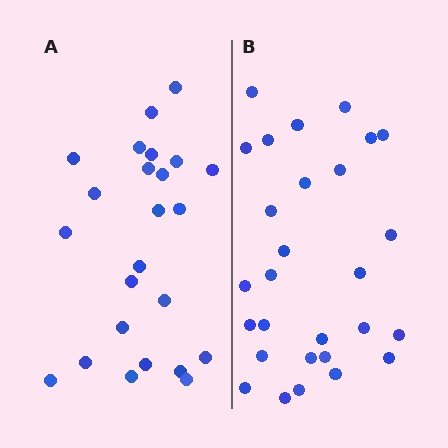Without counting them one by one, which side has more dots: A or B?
Region B (the right region) has more dots.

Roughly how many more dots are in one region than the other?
Region B has about 4 more dots than region A.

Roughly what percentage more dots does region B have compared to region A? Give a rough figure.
About 15% more.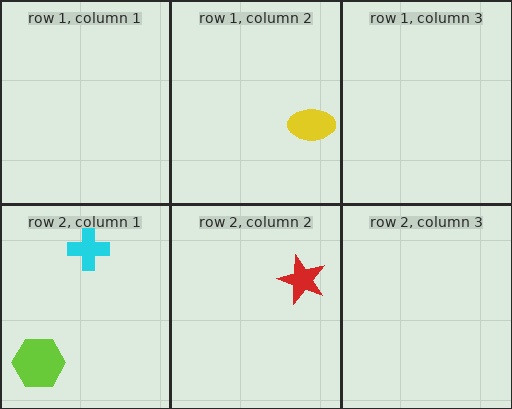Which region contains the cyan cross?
The row 2, column 1 region.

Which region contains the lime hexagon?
The row 2, column 1 region.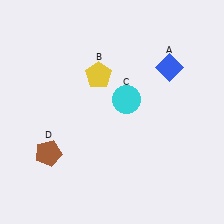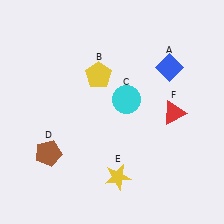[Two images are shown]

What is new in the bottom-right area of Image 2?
A yellow star (E) was added in the bottom-right area of Image 2.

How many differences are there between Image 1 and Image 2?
There are 2 differences between the two images.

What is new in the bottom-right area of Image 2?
A red triangle (F) was added in the bottom-right area of Image 2.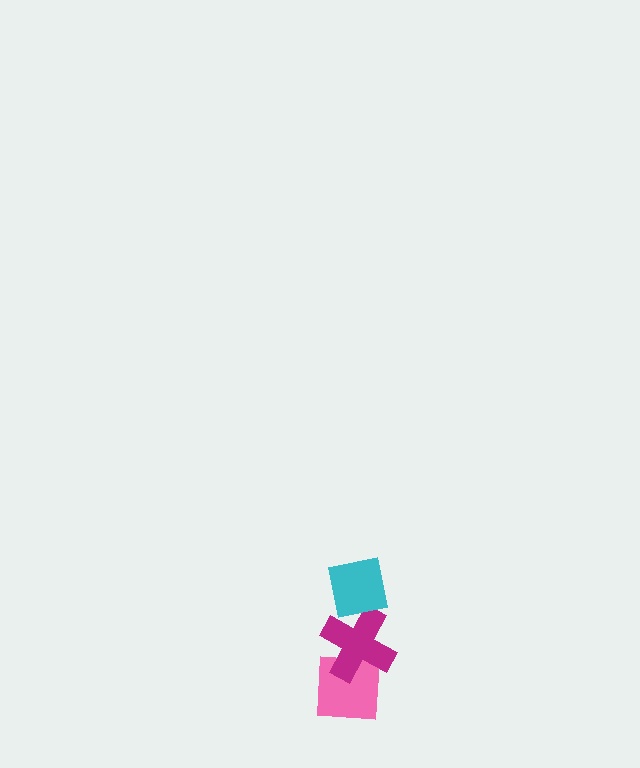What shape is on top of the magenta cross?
The cyan square is on top of the magenta cross.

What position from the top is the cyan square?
The cyan square is 1st from the top.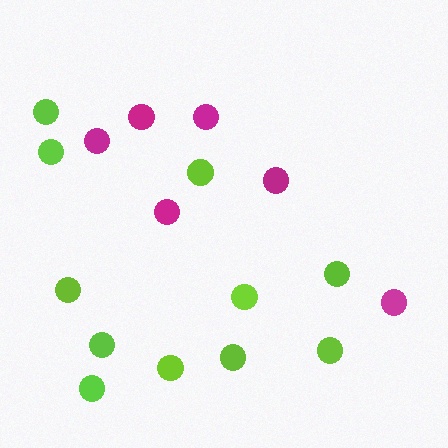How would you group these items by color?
There are 2 groups: one group of magenta circles (6) and one group of lime circles (11).